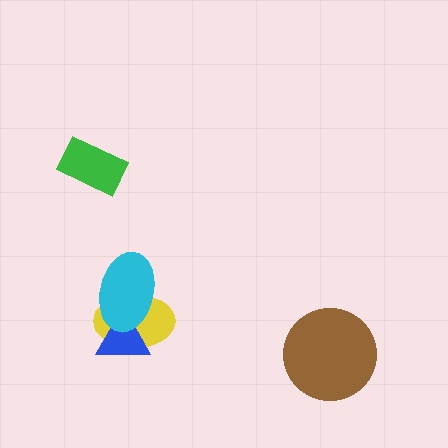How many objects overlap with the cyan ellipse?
2 objects overlap with the cyan ellipse.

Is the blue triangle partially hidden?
Yes, it is partially covered by another shape.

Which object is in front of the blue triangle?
The cyan ellipse is in front of the blue triangle.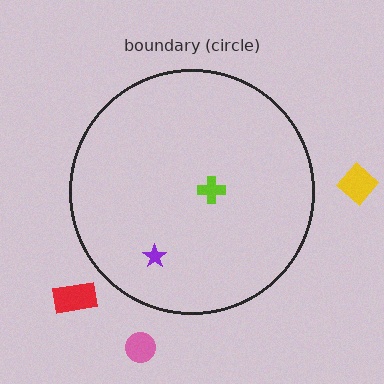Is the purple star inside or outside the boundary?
Inside.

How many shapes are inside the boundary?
2 inside, 3 outside.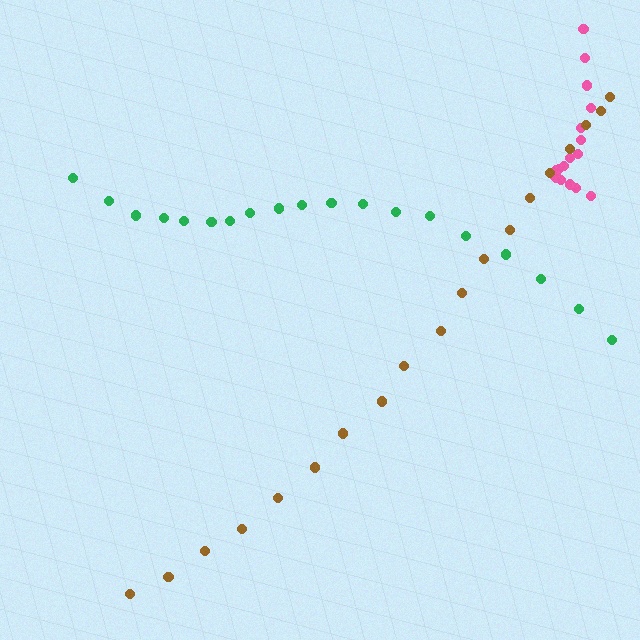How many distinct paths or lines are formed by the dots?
There are 3 distinct paths.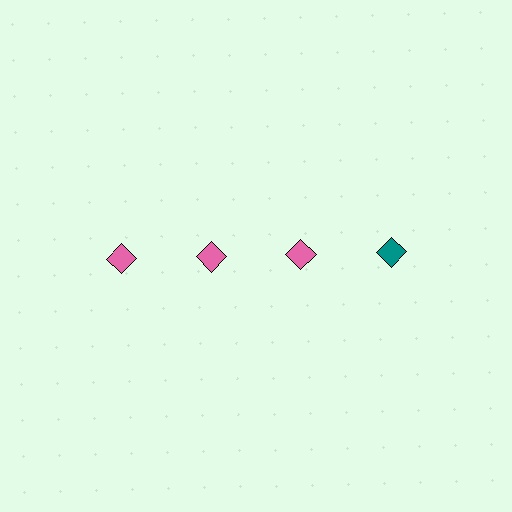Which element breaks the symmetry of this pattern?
The teal diamond in the top row, second from right column breaks the symmetry. All other shapes are pink diamonds.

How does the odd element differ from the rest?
It has a different color: teal instead of pink.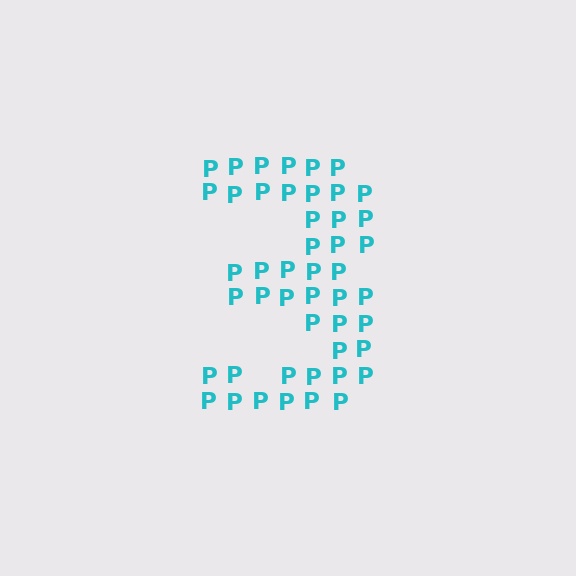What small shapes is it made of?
It is made of small letter P's.